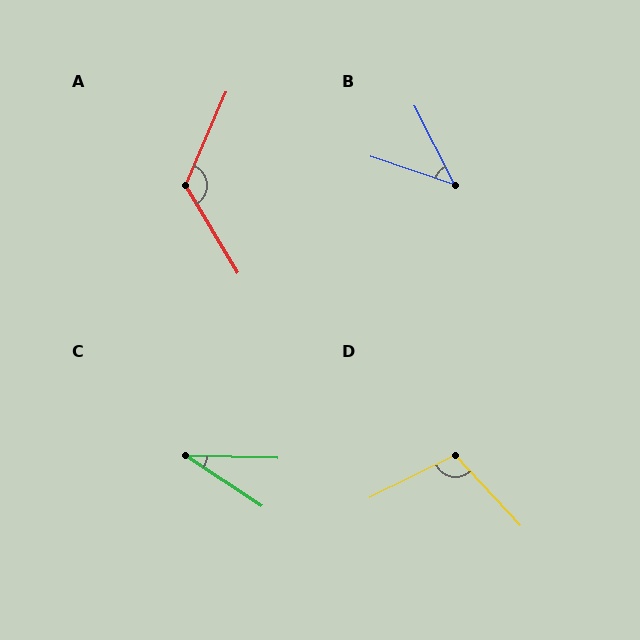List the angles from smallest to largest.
C (32°), B (45°), D (106°), A (126°).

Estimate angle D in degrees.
Approximately 106 degrees.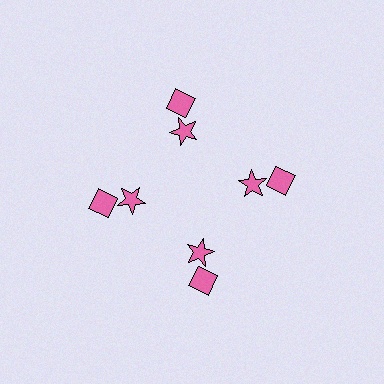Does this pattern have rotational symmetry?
Yes, this pattern has 4-fold rotational symmetry. It looks the same after rotating 90 degrees around the center.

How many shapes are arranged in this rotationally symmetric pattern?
There are 8 shapes, arranged in 4 groups of 2.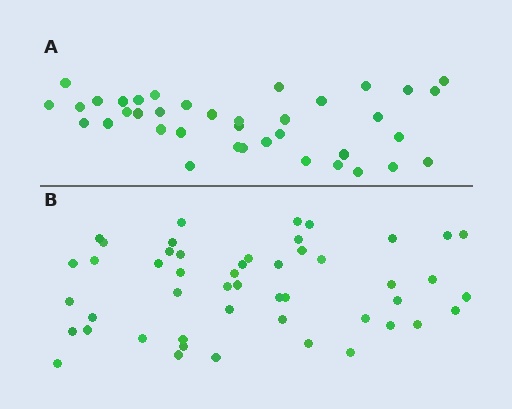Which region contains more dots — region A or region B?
Region B (the bottom region) has more dots.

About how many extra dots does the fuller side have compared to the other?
Region B has roughly 12 or so more dots than region A.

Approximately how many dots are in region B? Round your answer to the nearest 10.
About 50 dots. (The exact count is 49, which rounds to 50.)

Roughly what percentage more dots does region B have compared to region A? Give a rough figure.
About 30% more.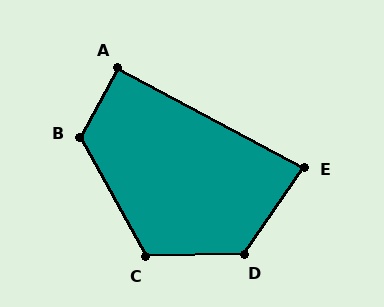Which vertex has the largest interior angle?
D, at approximately 126 degrees.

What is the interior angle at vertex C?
Approximately 117 degrees (obtuse).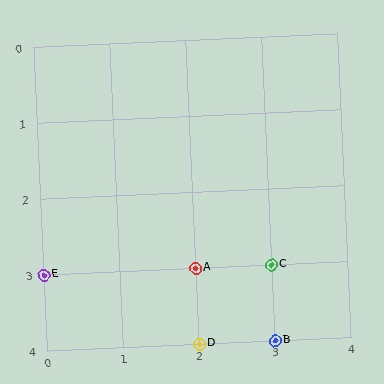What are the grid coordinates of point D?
Point D is at grid coordinates (2, 4).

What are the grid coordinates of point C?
Point C is at grid coordinates (3, 3).